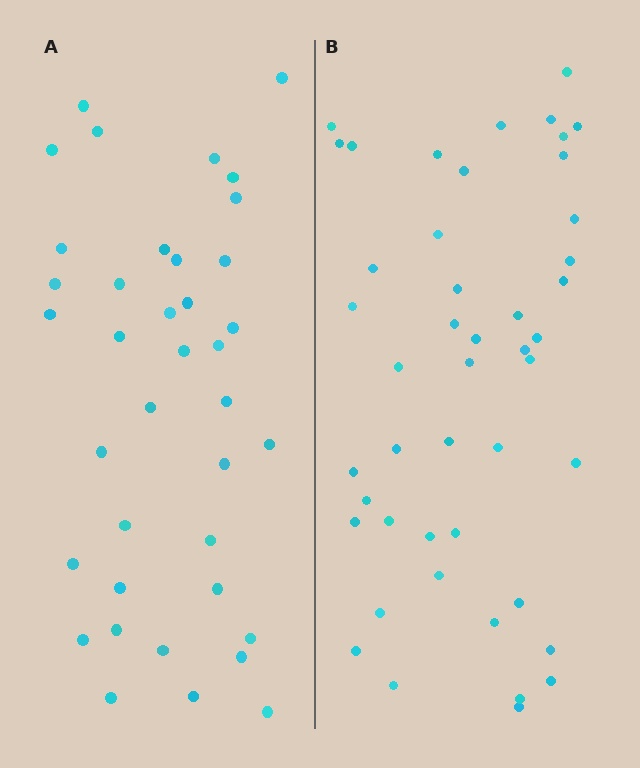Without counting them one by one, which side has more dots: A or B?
Region B (the right region) has more dots.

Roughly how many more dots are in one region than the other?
Region B has roughly 8 or so more dots than region A.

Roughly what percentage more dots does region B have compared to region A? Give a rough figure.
About 20% more.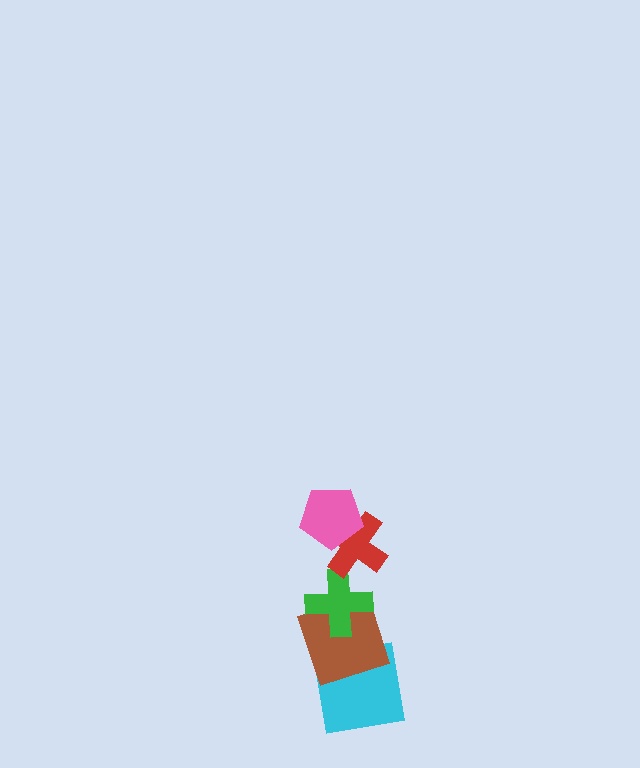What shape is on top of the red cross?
The pink pentagon is on top of the red cross.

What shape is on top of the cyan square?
The brown square is on top of the cyan square.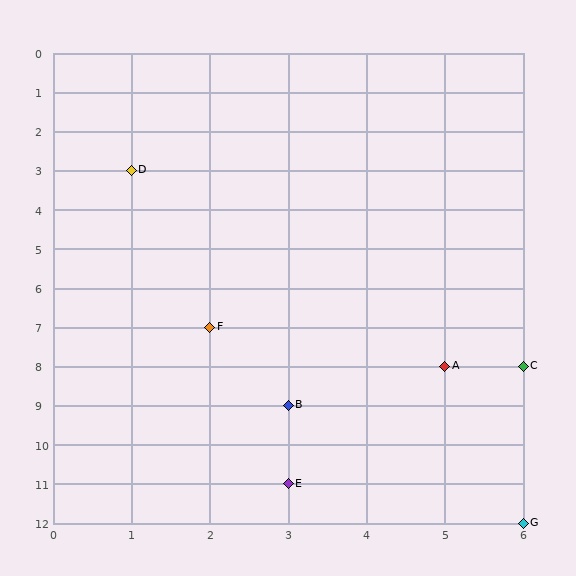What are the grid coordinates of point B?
Point B is at grid coordinates (3, 9).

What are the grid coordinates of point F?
Point F is at grid coordinates (2, 7).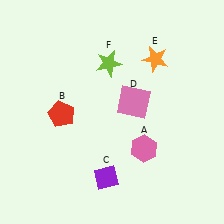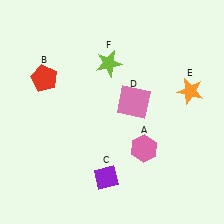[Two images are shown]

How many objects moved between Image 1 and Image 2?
2 objects moved between the two images.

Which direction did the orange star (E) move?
The orange star (E) moved right.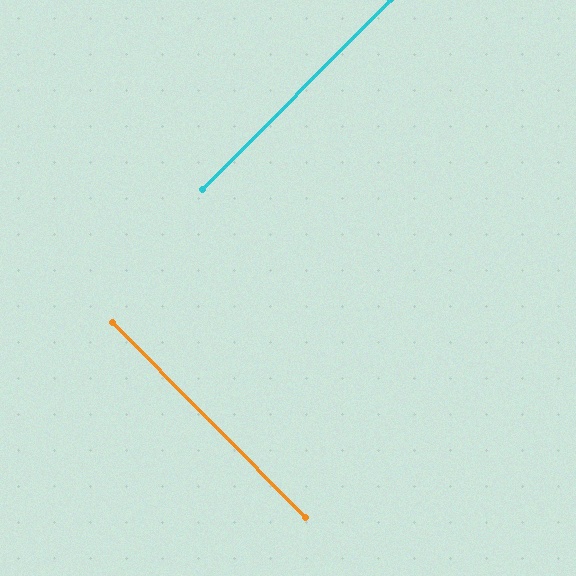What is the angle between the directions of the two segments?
Approximately 90 degrees.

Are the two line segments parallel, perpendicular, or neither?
Perpendicular — they meet at approximately 90°.